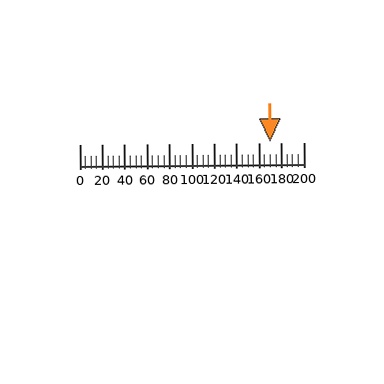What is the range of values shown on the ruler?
The ruler shows values from 0 to 200.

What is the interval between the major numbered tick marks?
The major tick marks are spaced 20 units apart.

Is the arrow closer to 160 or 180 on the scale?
The arrow is closer to 180.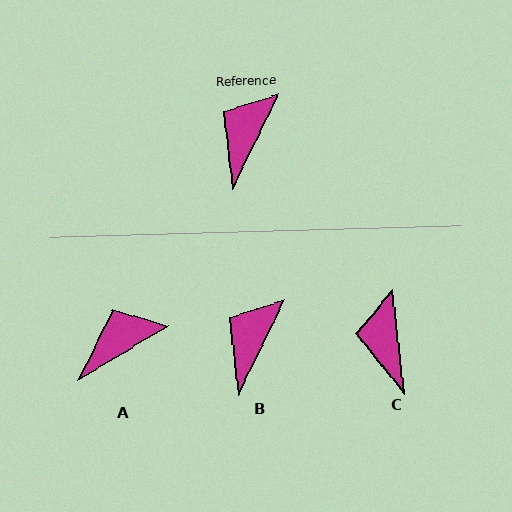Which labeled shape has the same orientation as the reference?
B.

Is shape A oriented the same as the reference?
No, it is off by about 33 degrees.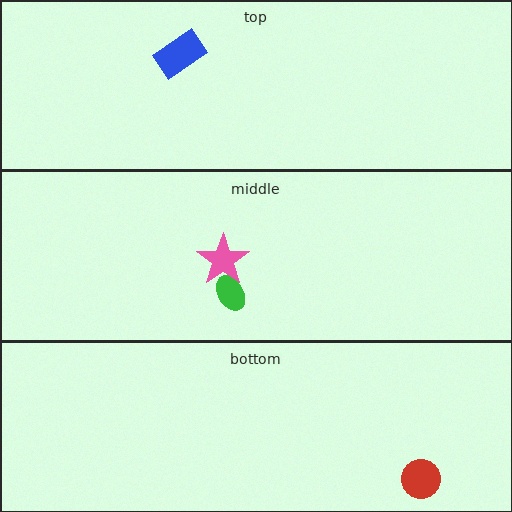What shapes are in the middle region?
The green ellipse, the pink star.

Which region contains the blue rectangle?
The top region.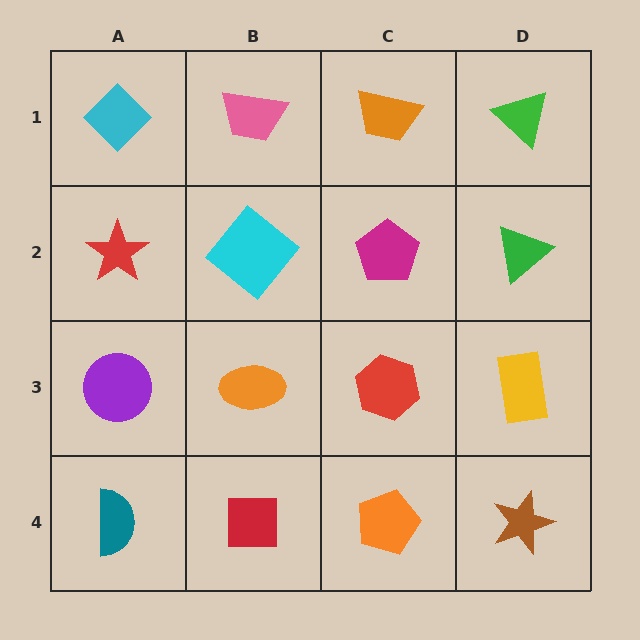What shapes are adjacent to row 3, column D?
A green triangle (row 2, column D), a brown star (row 4, column D), a red hexagon (row 3, column C).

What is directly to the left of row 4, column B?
A teal semicircle.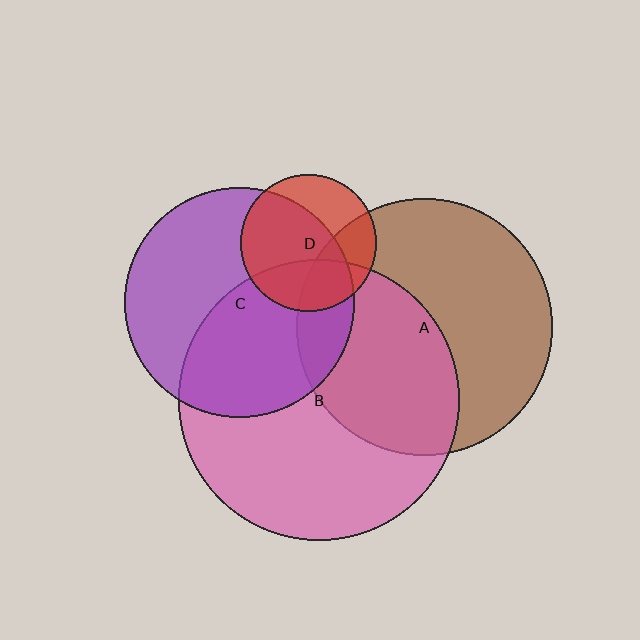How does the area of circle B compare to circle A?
Approximately 1.2 times.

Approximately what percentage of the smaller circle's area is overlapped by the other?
Approximately 50%.